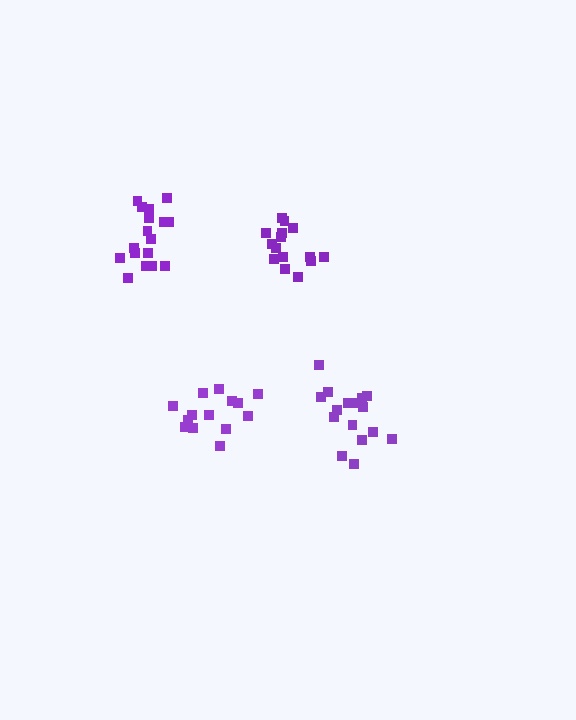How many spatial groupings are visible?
There are 4 spatial groupings.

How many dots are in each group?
Group 1: 15 dots, Group 2: 17 dots, Group 3: 14 dots, Group 4: 16 dots (62 total).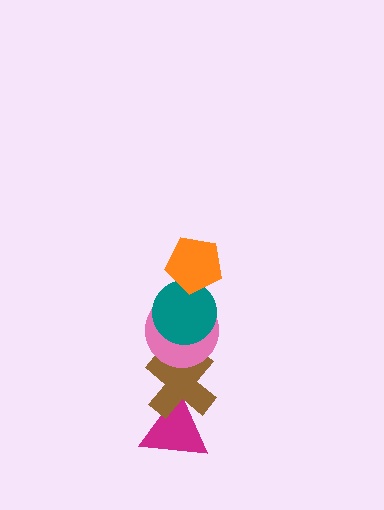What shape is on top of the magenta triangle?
The brown cross is on top of the magenta triangle.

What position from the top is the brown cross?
The brown cross is 4th from the top.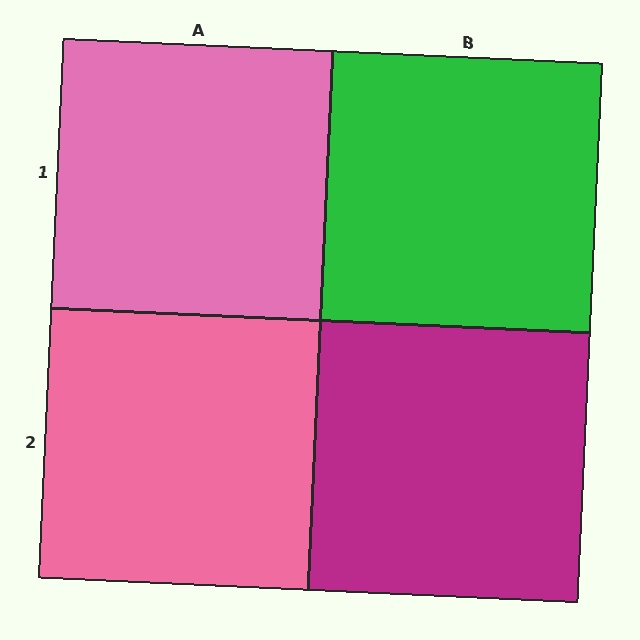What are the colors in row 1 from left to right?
Pink, green.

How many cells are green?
1 cell is green.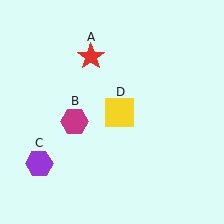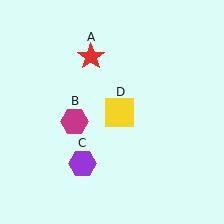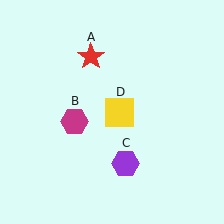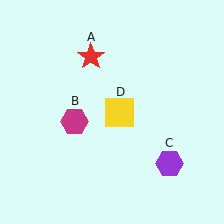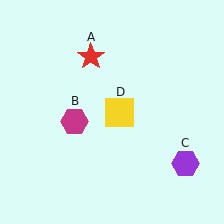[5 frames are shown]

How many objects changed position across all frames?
1 object changed position: purple hexagon (object C).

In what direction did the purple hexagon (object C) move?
The purple hexagon (object C) moved right.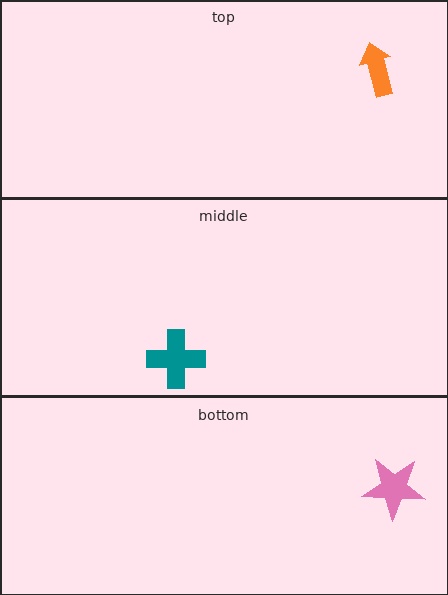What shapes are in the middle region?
The teal cross.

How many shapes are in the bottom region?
1.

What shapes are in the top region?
The orange arrow.